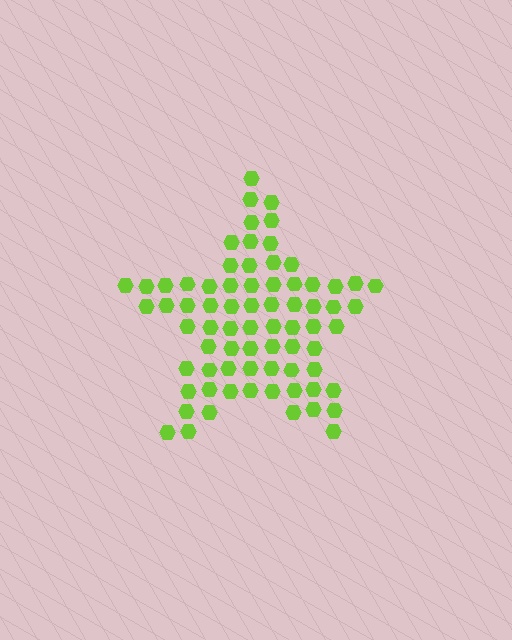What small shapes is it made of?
It is made of small hexagons.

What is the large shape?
The large shape is a star.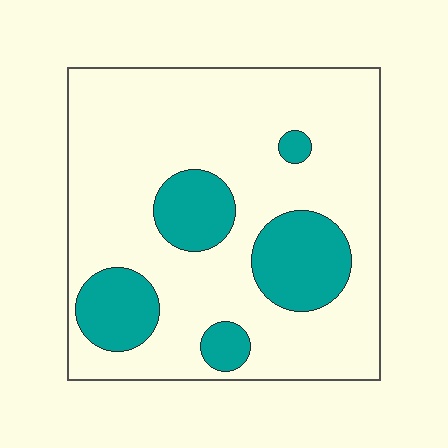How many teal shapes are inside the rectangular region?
5.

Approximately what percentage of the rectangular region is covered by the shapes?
Approximately 20%.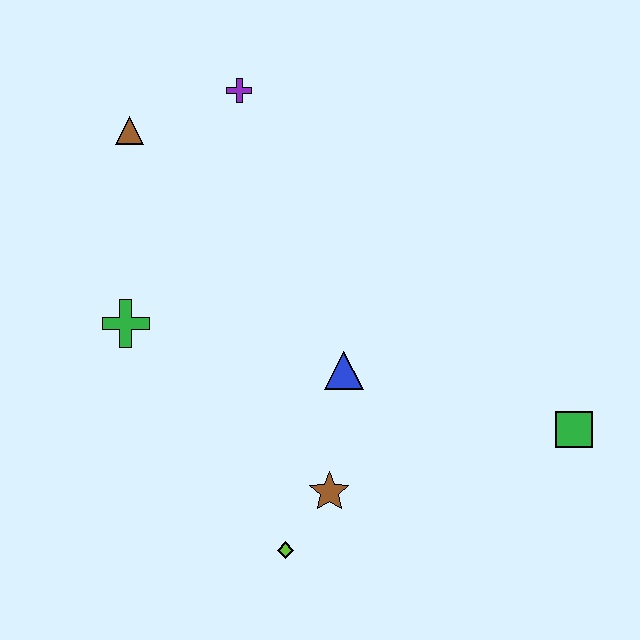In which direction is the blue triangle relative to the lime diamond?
The blue triangle is above the lime diamond.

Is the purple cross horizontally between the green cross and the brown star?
Yes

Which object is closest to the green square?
The blue triangle is closest to the green square.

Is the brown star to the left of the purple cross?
No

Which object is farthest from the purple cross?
The green square is farthest from the purple cross.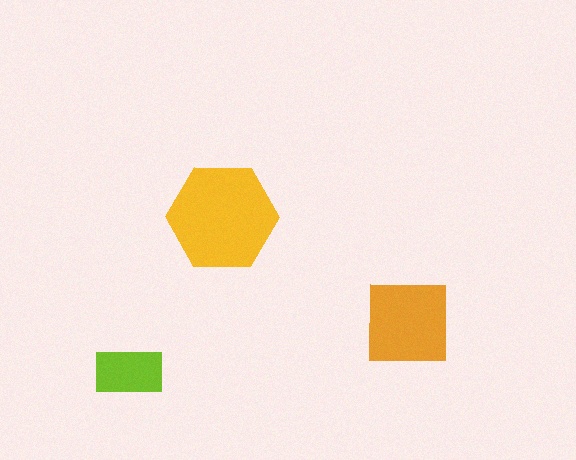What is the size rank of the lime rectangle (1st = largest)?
3rd.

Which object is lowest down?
The lime rectangle is bottommost.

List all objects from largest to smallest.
The yellow hexagon, the orange square, the lime rectangle.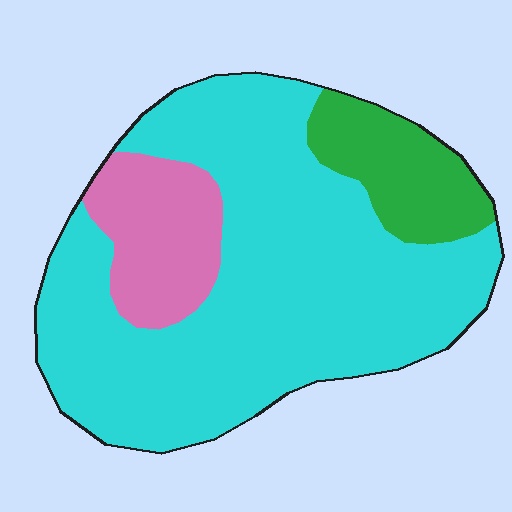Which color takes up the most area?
Cyan, at roughly 70%.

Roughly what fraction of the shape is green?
Green covers 13% of the shape.